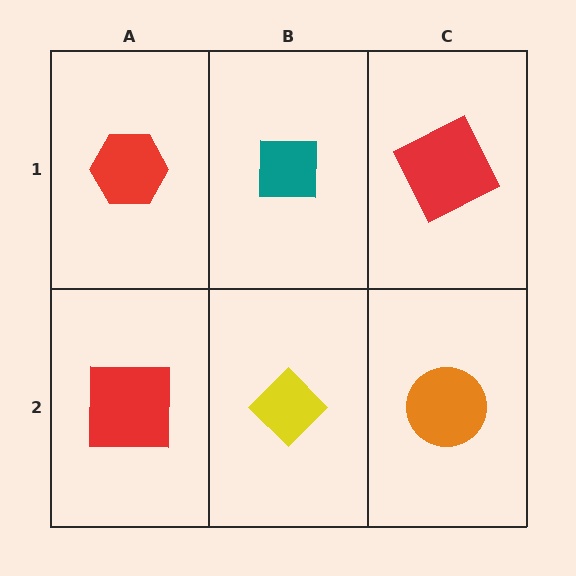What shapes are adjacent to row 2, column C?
A red square (row 1, column C), a yellow diamond (row 2, column B).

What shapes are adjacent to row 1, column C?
An orange circle (row 2, column C), a teal square (row 1, column B).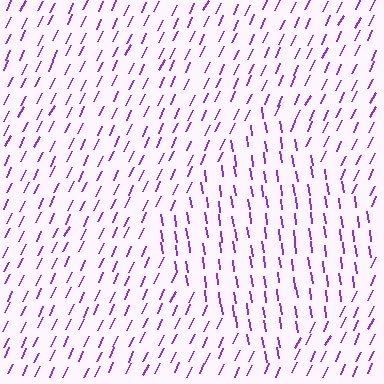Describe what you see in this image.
The image is filled with small purple line segments. A diamond region in the image has lines oriented differently from the surrounding lines, creating a visible texture boundary.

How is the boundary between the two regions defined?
The boundary is defined purely by a change in line orientation (approximately 34 degrees difference). All lines are the same color and thickness.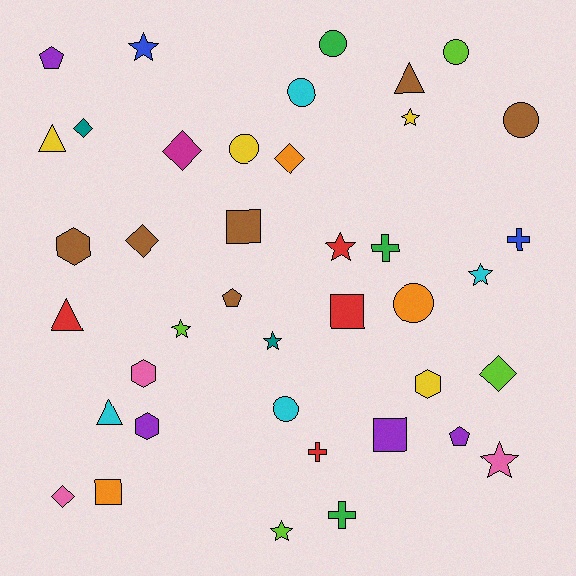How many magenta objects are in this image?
There is 1 magenta object.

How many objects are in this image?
There are 40 objects.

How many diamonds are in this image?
There are 6 diamonds.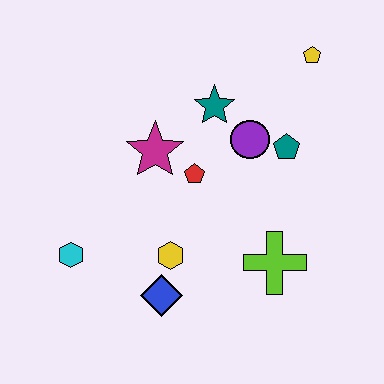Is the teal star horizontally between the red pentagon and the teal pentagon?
Yes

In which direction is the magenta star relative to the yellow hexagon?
The magenta star is above the yellow hexagon.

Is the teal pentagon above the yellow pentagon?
No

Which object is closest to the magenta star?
The red pentagon is closest to the magenta star.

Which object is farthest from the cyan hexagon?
The yellow pentagon is farthest from the cyan hexagon.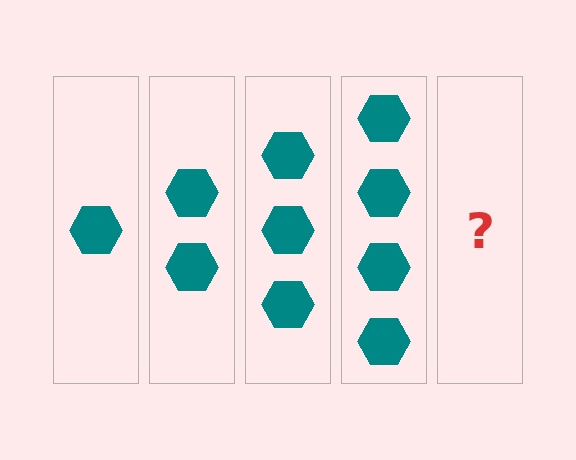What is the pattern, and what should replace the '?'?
The pattern is that each step adds one more hexagon. The '?' should be 5 hexagons.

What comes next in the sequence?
The next element should be 5 hexagons.